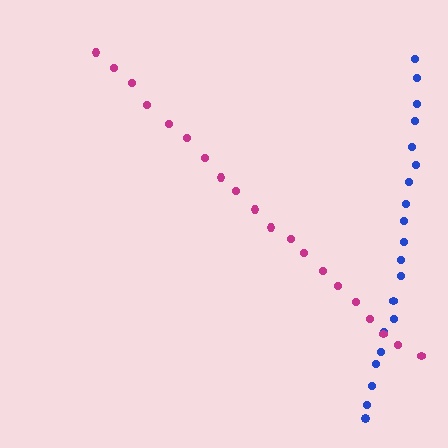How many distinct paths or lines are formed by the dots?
There are 2 distinct paths.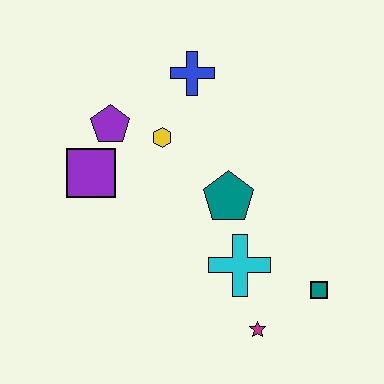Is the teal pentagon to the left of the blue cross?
No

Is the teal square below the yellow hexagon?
Yes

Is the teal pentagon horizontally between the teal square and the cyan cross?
No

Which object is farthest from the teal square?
The purple pentagon is farthest from the teal square.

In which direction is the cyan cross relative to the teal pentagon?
The cyan cross is below the teal pentagon.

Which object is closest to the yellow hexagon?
The purple pentagon is closest to the yellow hexagon.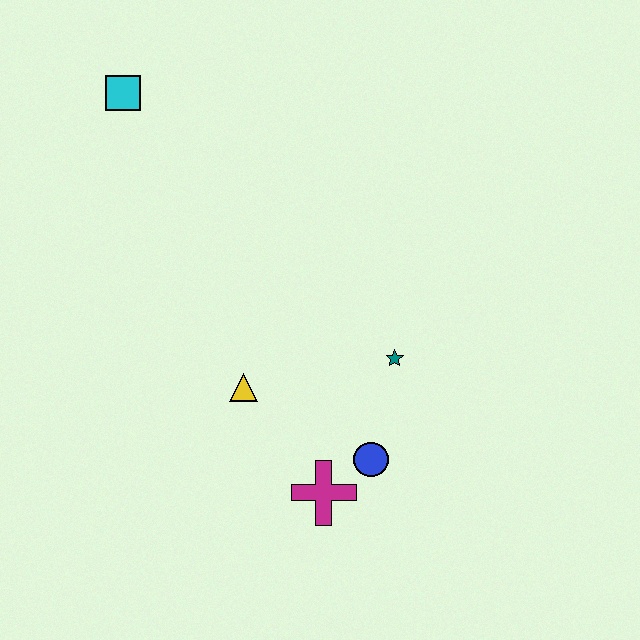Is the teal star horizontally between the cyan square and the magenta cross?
No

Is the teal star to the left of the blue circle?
No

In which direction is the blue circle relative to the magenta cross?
The blue circle is to the right of the magenta cross.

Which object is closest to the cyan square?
The yellow triangle is closest to the cyan square.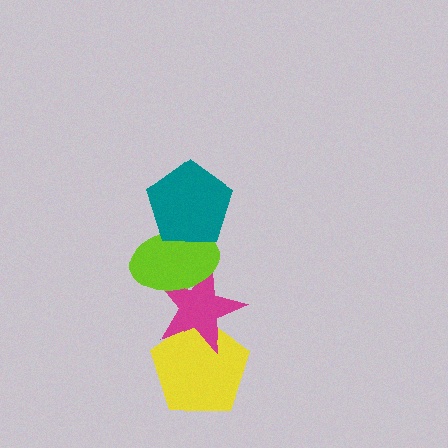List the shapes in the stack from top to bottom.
From top to bottom: the teal pentagon, the lime ellipse, the magenta star, the yellow pentagon.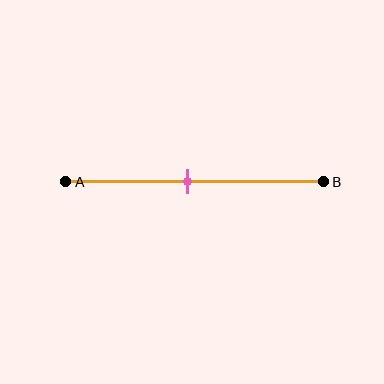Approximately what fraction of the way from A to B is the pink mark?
The pink mark is approximately 45% of the way from A to B.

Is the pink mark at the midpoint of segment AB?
Yes, the mark is approximately at the midpoint.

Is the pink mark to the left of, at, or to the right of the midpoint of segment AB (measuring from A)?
The pink mark is approximately at the midpoint of segment AB.